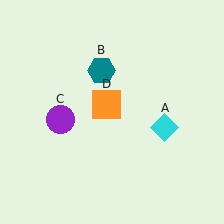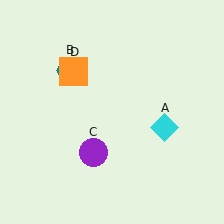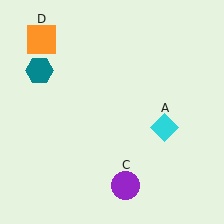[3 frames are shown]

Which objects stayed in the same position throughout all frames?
Cyan diamond (object A) remained stationary.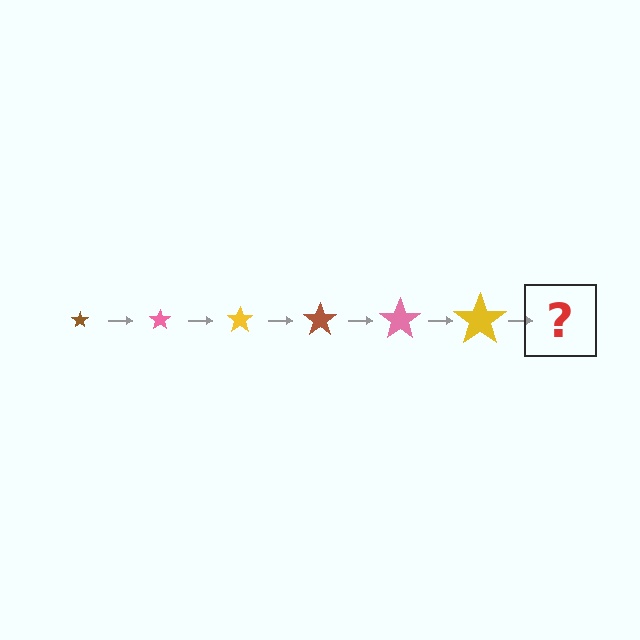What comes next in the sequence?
The next element should be a brown star, larger than the previous one.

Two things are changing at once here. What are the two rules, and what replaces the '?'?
The two rules are that the star grows larger each step and the color cycles through brown, pink, and yellow. The '?' should be a brown star, larger than the previous one.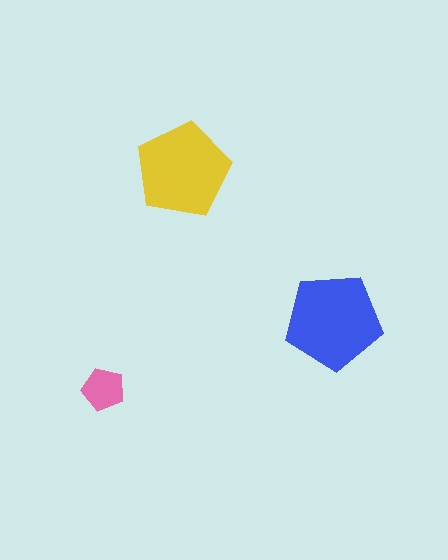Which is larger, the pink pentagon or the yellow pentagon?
The yellow one.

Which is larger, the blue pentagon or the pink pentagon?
The blue one.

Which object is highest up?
The yellow pentagon is topmost.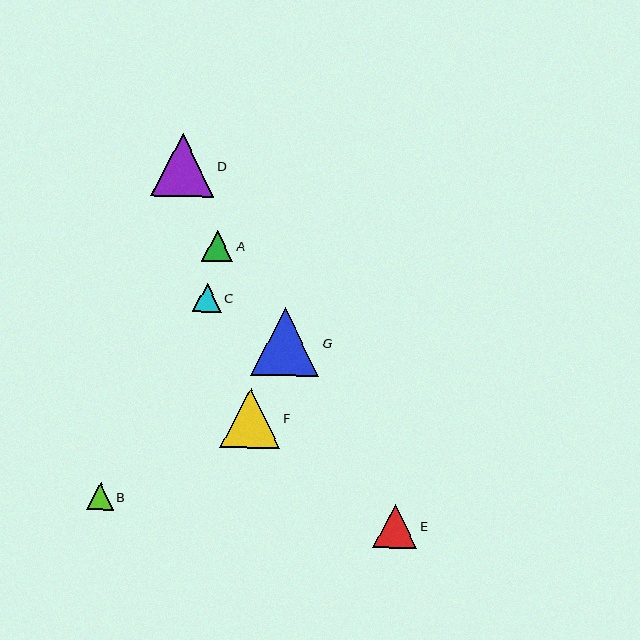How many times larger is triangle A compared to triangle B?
Triangle A is approximately 1.2 times the size of triangle B.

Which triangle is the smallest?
Triangle B is the smallest with a size of approximately 27 pixels.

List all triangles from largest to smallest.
From largest to smallest: G, D, F, E, A, C, B.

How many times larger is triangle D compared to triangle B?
Triangle D is approximately 2.3 times the size of triangle B.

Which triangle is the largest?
Triangle G is the largest with a size of approximately 68 pixels.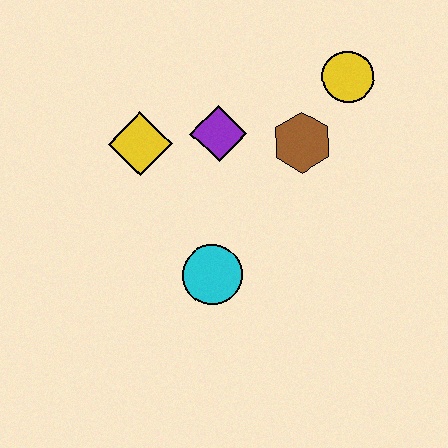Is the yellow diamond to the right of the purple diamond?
No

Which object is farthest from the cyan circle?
The yellow circle is farthest from the cyan circle.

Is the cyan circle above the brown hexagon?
No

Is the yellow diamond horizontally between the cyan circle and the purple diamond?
No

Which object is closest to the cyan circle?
The purple diamond is closest to the cyan circle.